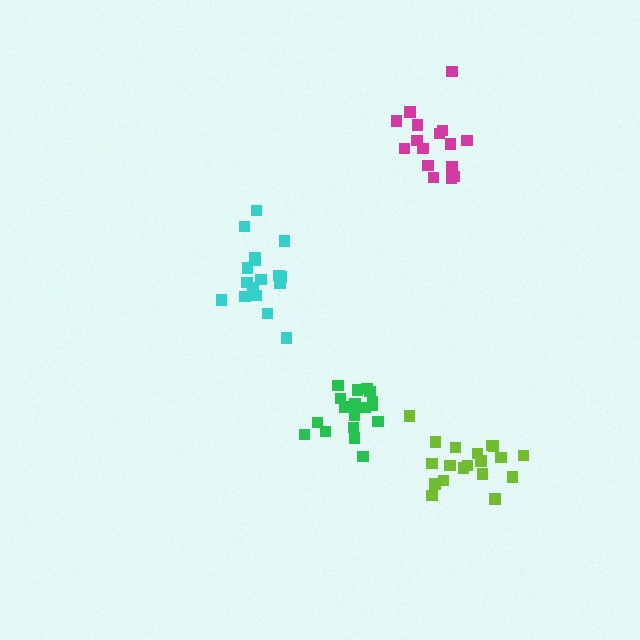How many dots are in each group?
Group 1: 16 dots, Group 2: 18 dots, Group 3: 19 dots, Group 4: 18 dots (71 total).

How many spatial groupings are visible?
There are 4 spatial groupings.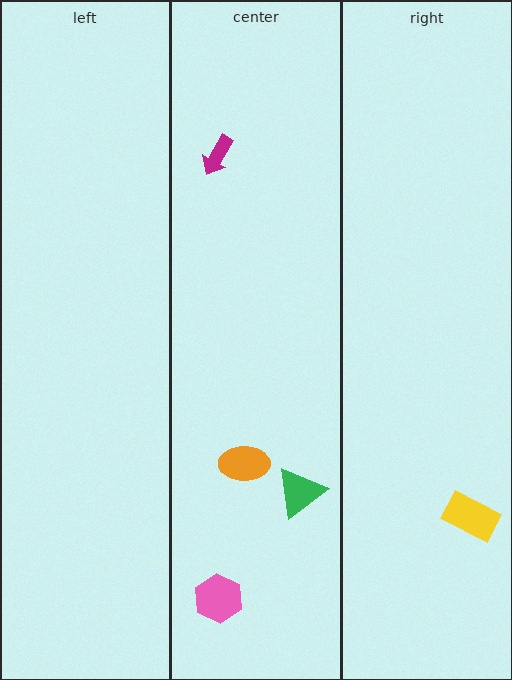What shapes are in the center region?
The magenta arrow, the orange ellipse, the green triangle, the pink hexagon.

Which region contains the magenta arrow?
The center region.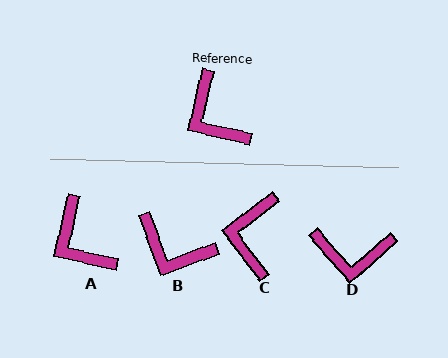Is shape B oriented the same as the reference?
No, it is off by about 33 degrees.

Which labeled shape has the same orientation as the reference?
A.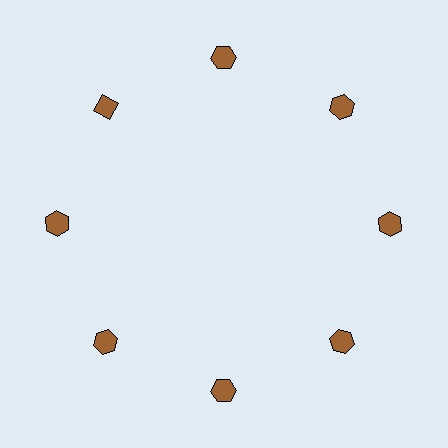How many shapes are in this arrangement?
There are 8 shapes arranged in a ring pattern.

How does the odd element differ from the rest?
It has a different shape: diamond instead of hexagon.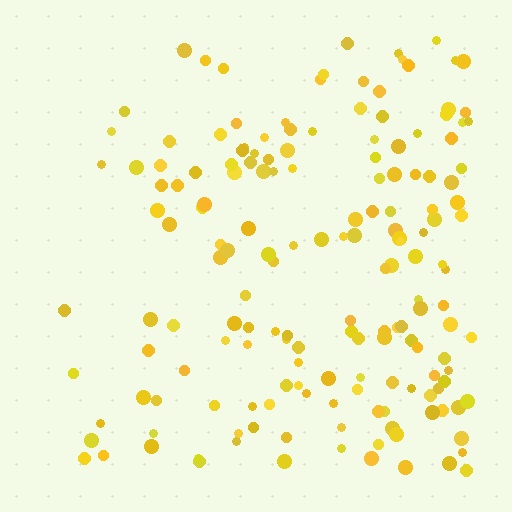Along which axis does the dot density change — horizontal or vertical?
Horizontal.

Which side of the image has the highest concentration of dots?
The right.